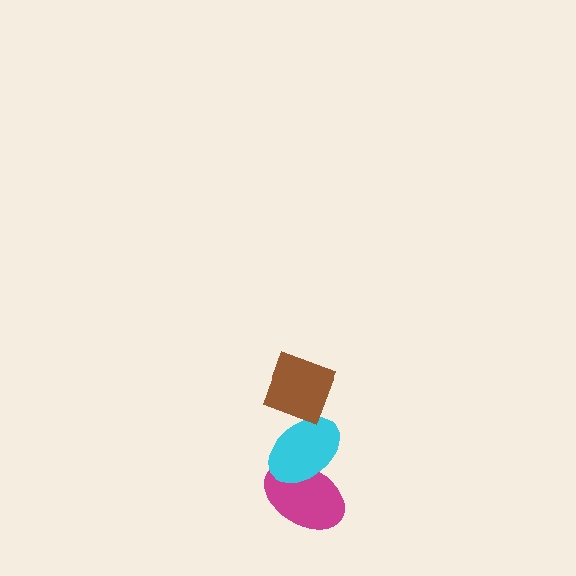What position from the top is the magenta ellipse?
The magenta ellipse is 3rd from the top.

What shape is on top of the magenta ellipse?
The cyan ellipse is on top of the magenta ellipse.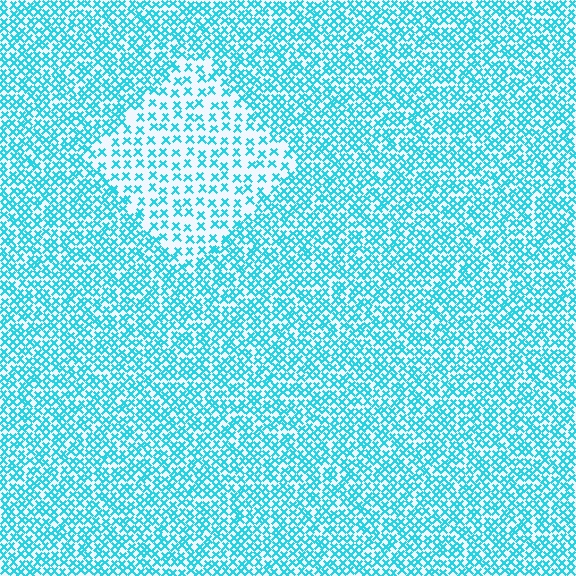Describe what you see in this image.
The image contains small cyan elements arranged at two different densities. A diamond-shaped region is visible where the elements are less densely packed than the surrounding area.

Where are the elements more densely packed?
The elements are more densely packed outside the diamond boundary.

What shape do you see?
I see a diamond.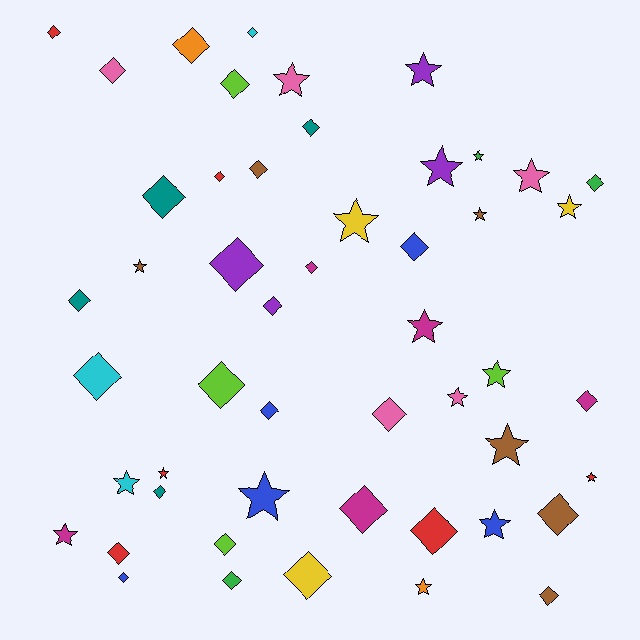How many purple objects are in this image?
There are 4 purple objects.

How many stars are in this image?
There are 20 stars.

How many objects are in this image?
There are 50 objects.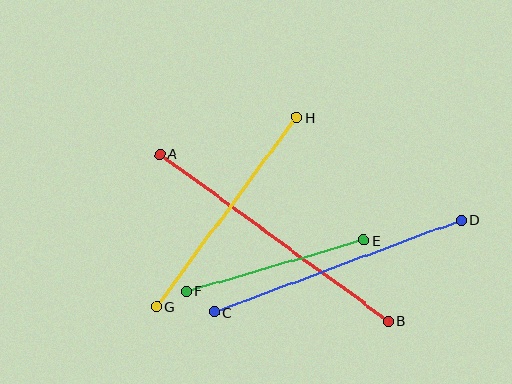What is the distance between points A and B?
The distance is approximately 283 pixels.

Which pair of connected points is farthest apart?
Points A and B are farthest apart.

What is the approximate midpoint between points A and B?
The midpoint is at approximately (274, 237) pixels.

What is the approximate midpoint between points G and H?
The midpoint is at approximately (227, 212) pixels.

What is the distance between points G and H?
The distance is approximately 236 pixels.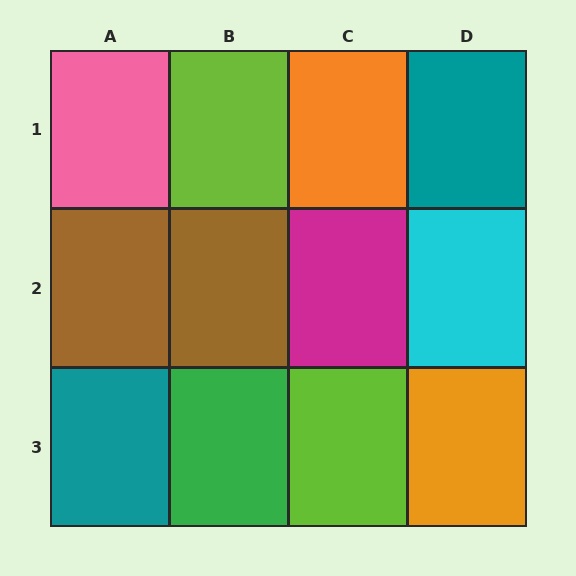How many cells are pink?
1 cell is pink.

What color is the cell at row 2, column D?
Cyan.